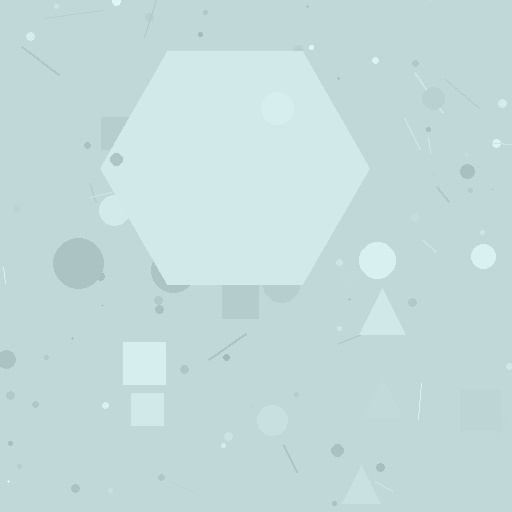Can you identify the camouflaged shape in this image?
The camouflaged shape is a hexagon.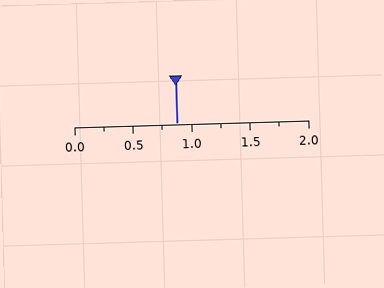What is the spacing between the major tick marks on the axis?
The major ticks are spaced 0.5 apart.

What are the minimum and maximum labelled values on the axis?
The axis runs from 0.0 to 2.0.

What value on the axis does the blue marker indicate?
The marker indicates approximately 0.88.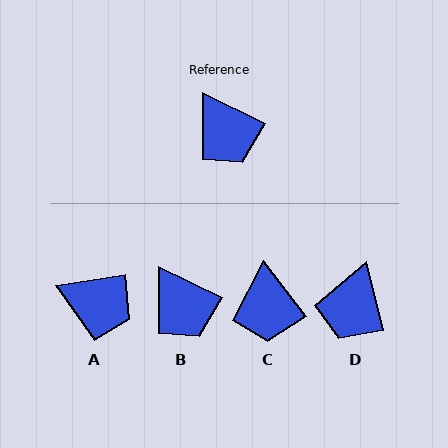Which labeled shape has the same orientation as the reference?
B.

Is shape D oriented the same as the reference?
No, it is off by about 50 degrees.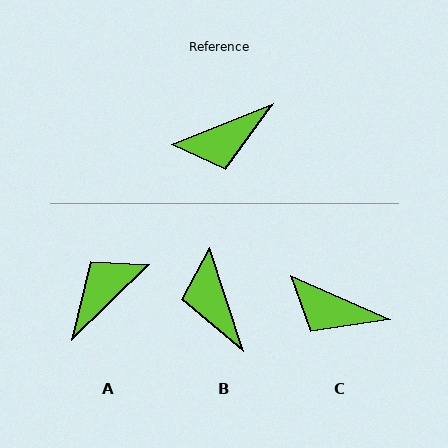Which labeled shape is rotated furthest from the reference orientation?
A, about 157 degrees away.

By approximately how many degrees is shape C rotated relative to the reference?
Approximately 46 degrees clockwise.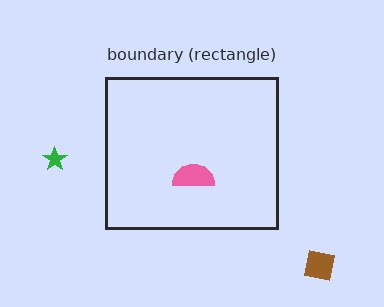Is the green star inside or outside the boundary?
Outside.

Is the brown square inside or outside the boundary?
Outside.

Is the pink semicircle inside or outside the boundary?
Inside.